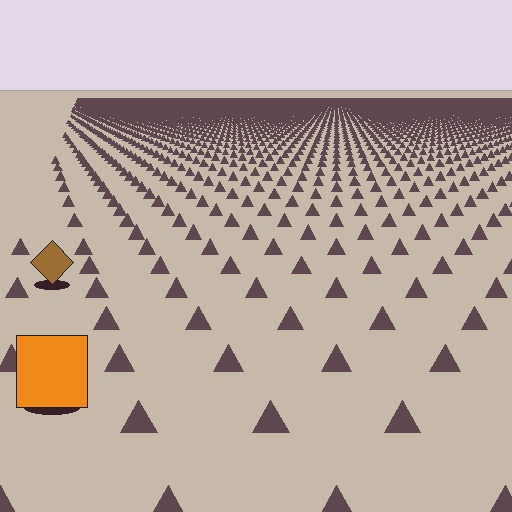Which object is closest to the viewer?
The orange square is closest. The texture marks near it are larger and more spread out.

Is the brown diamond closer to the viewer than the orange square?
No. The orange square is closer — you can tell from the texture gradient: the ground texture is coarser near it.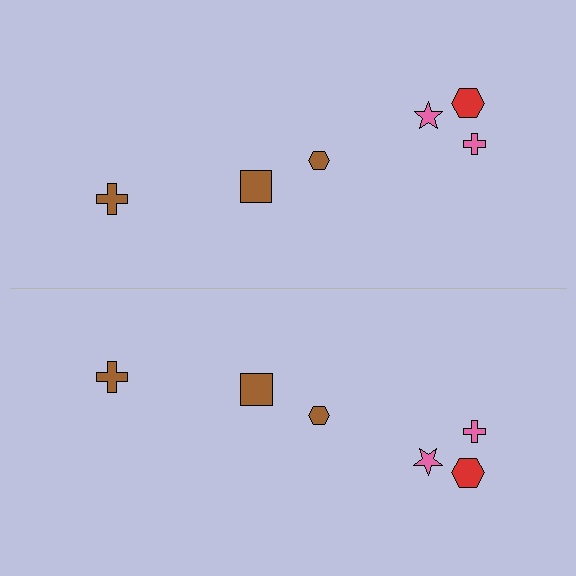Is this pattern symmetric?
Yes, this pattern has bilateral (reflection) symmetry.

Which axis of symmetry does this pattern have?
The pattern has a horizontal axis of symmetry running through the center of the image.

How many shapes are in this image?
There are 12 shapes in this image.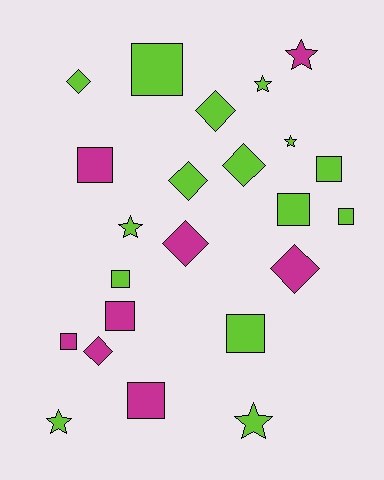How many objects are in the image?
There are 23 objects.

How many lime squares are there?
There are 6 lime squares.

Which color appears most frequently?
Lime, with 15 objects.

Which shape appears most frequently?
Square, with 10 objects.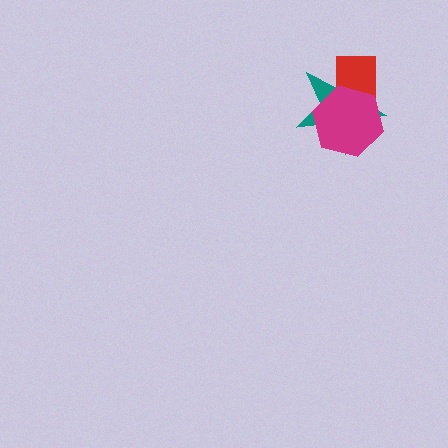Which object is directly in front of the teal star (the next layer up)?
The red rectangle is directly in front of the teal star.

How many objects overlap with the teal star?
2 objects overlap with the teal star.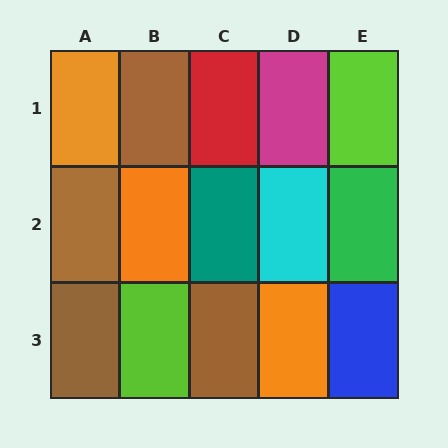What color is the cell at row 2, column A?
Brown.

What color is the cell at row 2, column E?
Green.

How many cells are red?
1 cell is red.